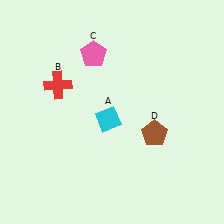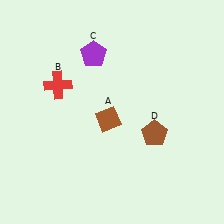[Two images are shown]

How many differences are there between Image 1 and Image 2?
There are 2 differences between the two images.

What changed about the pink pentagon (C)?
In Image 1, C is pink. In Image 2, it changed to purple.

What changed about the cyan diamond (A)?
In Image 1, A is cyan. In Image 2, it changed to brown.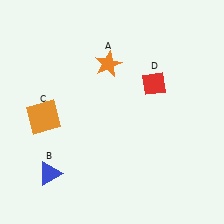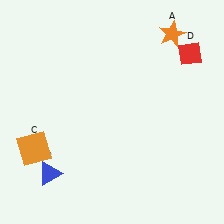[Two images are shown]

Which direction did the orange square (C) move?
The orange square (C) moved down.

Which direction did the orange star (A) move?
The orange star (A) moved right.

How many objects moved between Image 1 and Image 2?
3 objects moved between the two images.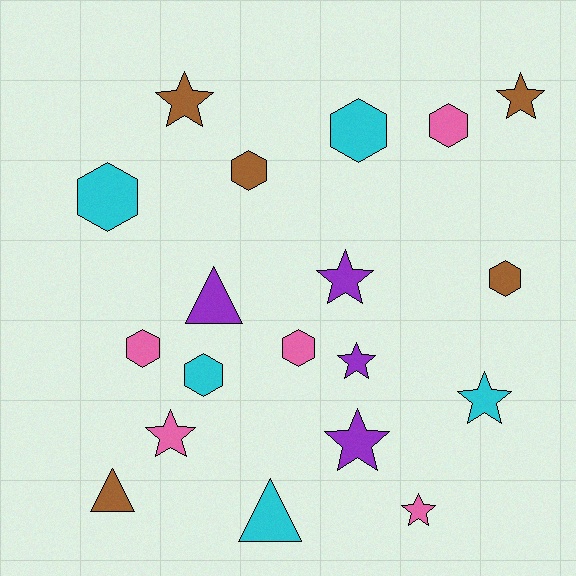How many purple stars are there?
There are 3 purple stars.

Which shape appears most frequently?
Hexagon, with 8 objects.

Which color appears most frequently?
Brown, with 5 objects.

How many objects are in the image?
There are 19 objects.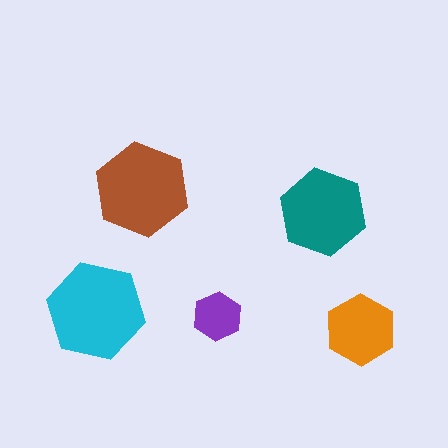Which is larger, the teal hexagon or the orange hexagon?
The teal one.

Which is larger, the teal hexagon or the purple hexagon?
The teal one.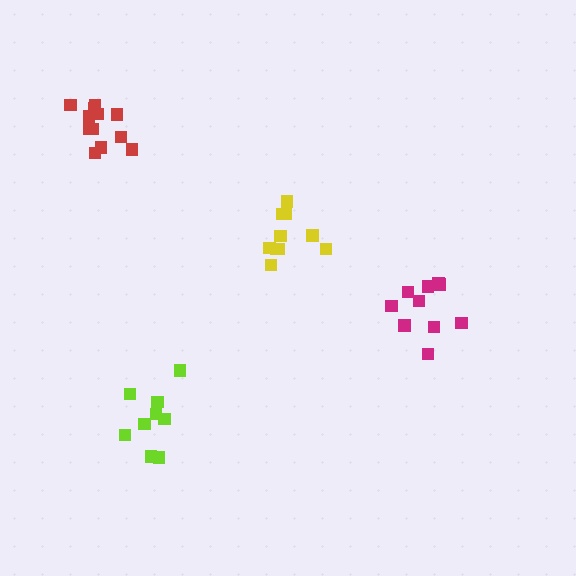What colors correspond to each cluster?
The clusters are colored: yellow, magenta, lime, red.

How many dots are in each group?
Group 1: 10 dots, Group 2: 10 dots, Group 3: 9 dots, Group 4: 12 dots (41 total).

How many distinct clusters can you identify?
There are 4 distinct clusters.